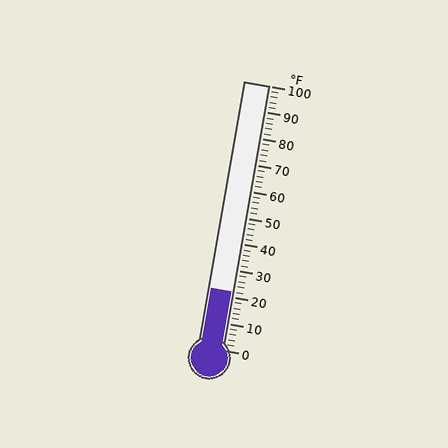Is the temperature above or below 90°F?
The temperature is below 90°F.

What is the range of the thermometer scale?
The thermometer scale ranges from 0°F to 100°F.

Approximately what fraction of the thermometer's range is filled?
The thermometer is filled to approximately 20% of its range.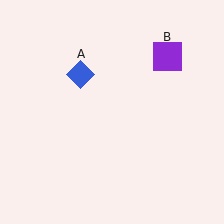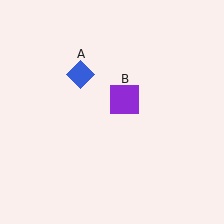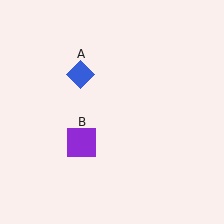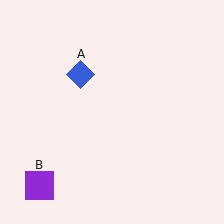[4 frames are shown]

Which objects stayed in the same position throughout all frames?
Blue diamond (object A) remained stationary.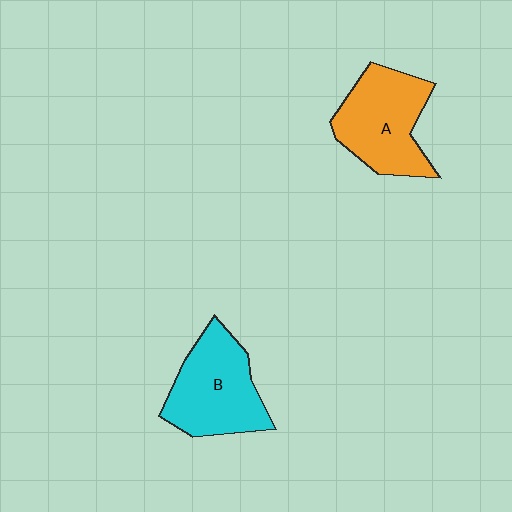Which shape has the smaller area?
Shape A (orange).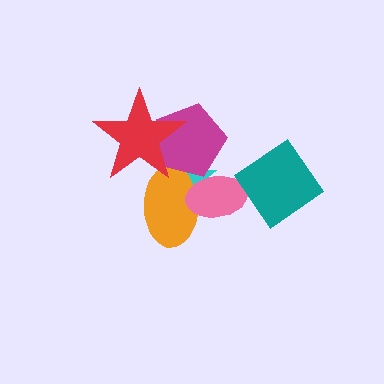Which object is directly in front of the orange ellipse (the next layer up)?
The pink ellipse is directly in front of the orange ellipse.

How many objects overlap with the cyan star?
4 objects overlap with the cyan star.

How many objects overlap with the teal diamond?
0 objects overlap with the teal diamond.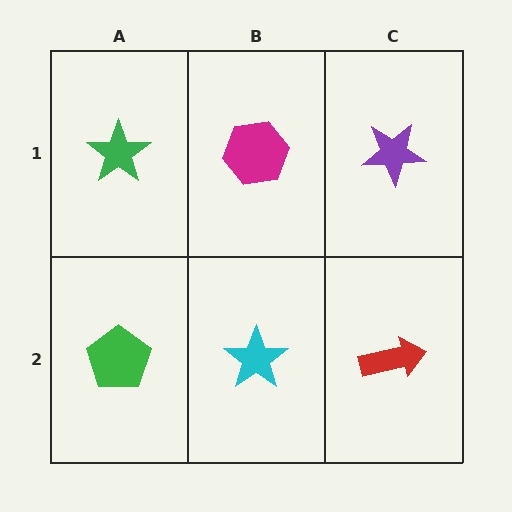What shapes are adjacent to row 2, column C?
A purple star (row 1, column C), a cyan star (row 2, column B).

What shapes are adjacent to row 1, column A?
A green pentagon (row 2, column A), a magenta hexagon (row 1, column B).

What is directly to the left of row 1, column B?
A green star.